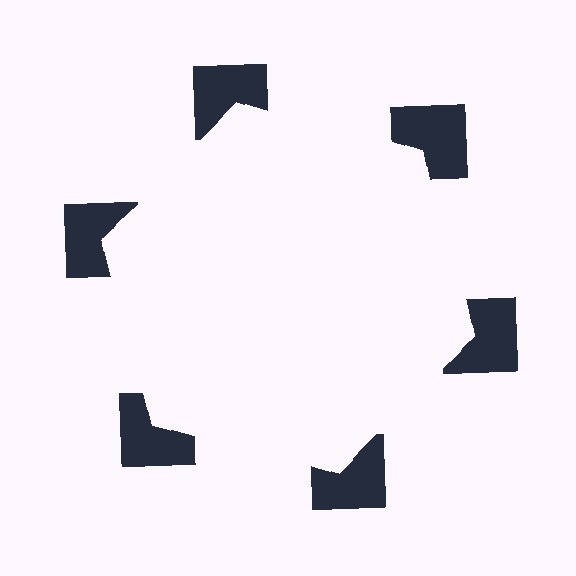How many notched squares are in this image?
There are 6 — one at each vertex of the illusory hexagon.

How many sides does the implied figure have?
6 sides.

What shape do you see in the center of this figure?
An illusory hexagon — its edges are inferred from the aligned wedge cuts in the notched squares, not physically drawn.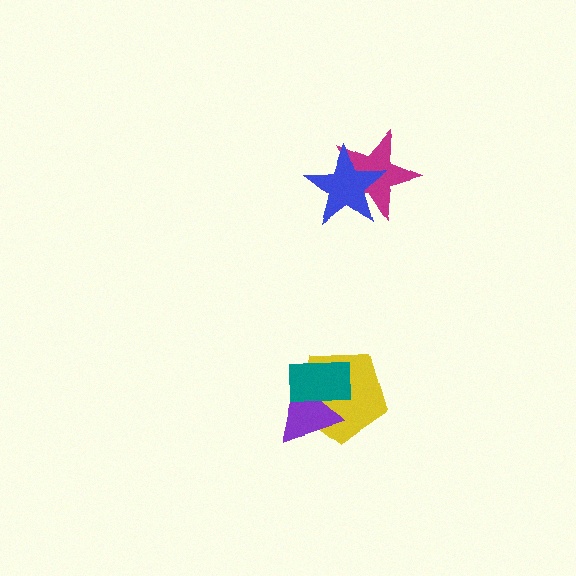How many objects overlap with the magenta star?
1 object overlaps with the magenta star.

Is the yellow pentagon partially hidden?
Yes, it is partially covered by another shape.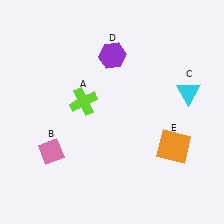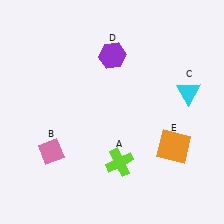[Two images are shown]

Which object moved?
The lime cross (A) moved down.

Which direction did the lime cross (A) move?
The lime cross (A) moved down.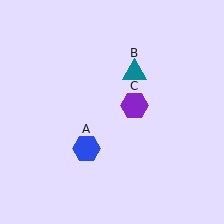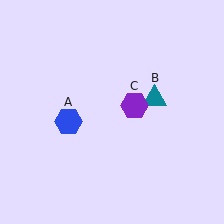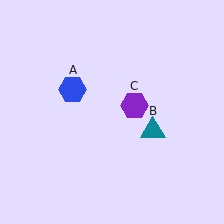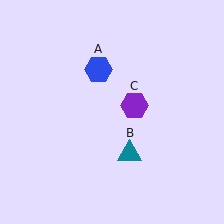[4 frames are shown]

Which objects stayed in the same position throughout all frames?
Purple hexagon (object C) remained stationary.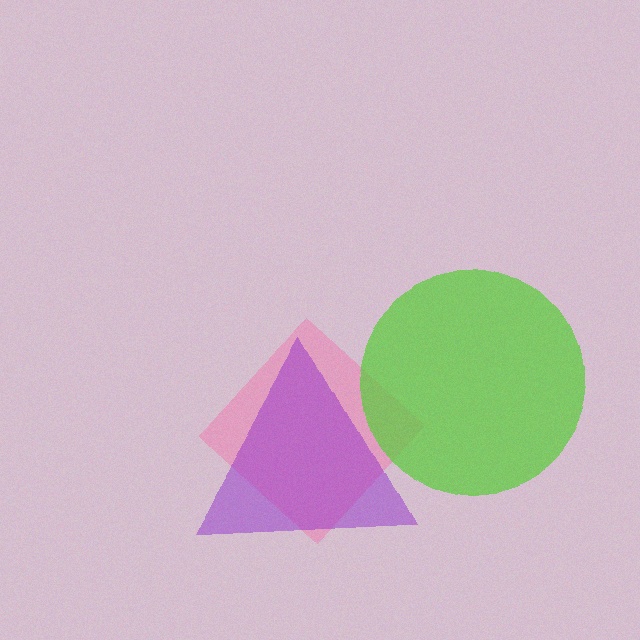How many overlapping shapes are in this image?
There are 3 overlapping shapes in the image.